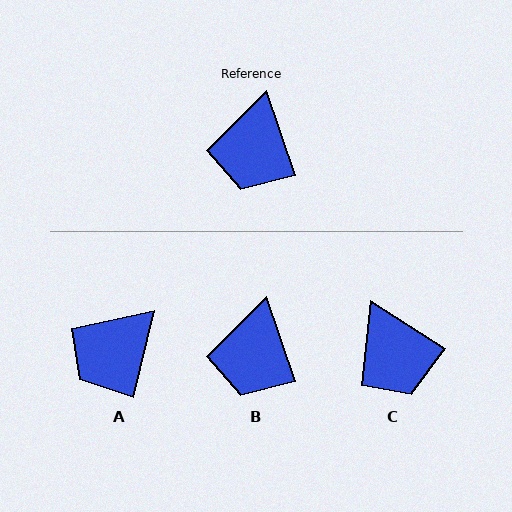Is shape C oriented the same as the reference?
No, it is off by about 39 degrees.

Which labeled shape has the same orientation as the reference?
B.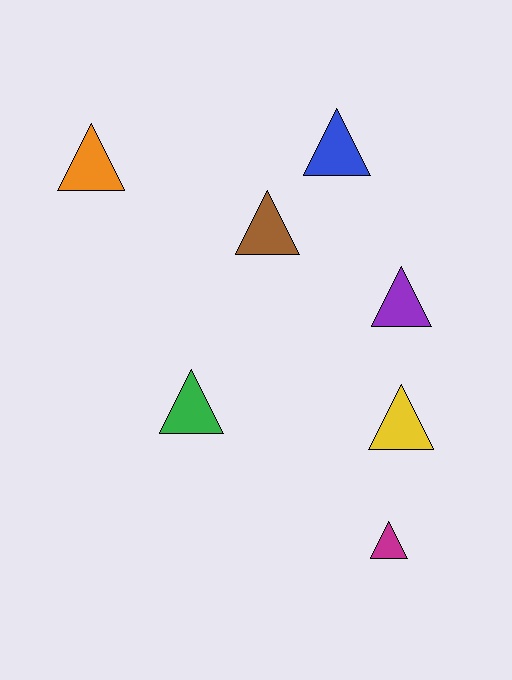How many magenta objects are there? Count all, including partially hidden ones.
There is 1 magenta object.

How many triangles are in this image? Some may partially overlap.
There are 7 triangles.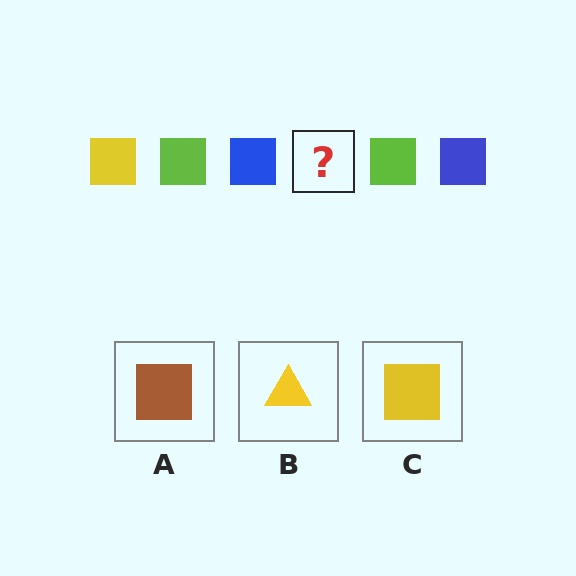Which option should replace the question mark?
Option C.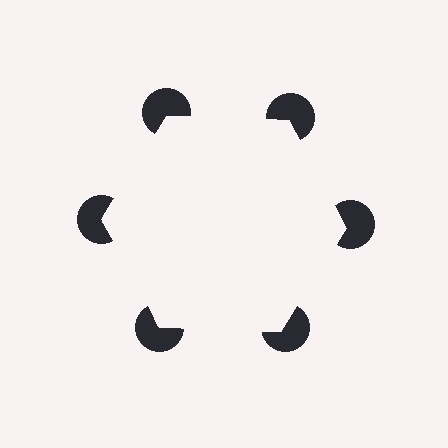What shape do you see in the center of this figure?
An illusory hexagon — its edges are inferred from the aligned wedge cuts in the pac-man discs, not physically drawn.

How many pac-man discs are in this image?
There are 6 — one at each vertex of the illusory hexagon.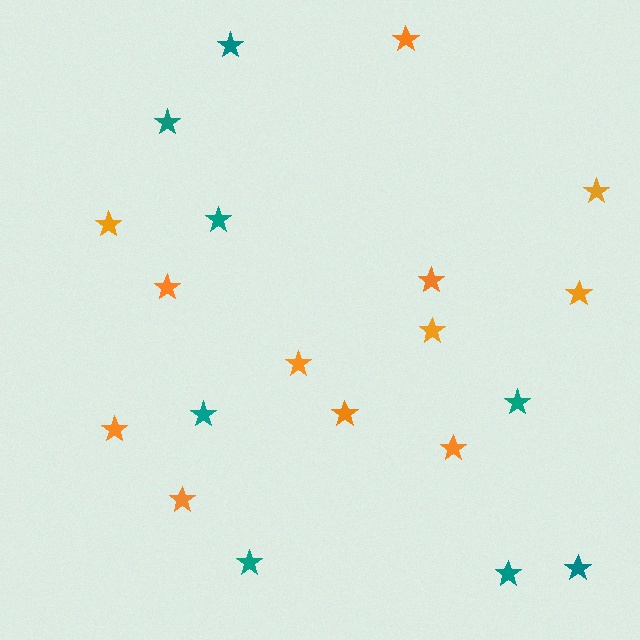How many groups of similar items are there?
There are 2 groups: one group of teal stars (8) and one group of orange stars (12).